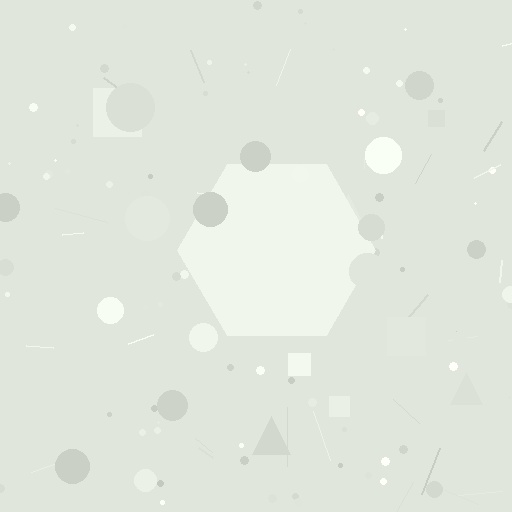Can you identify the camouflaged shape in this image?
The camouflaged shape is a hexagon.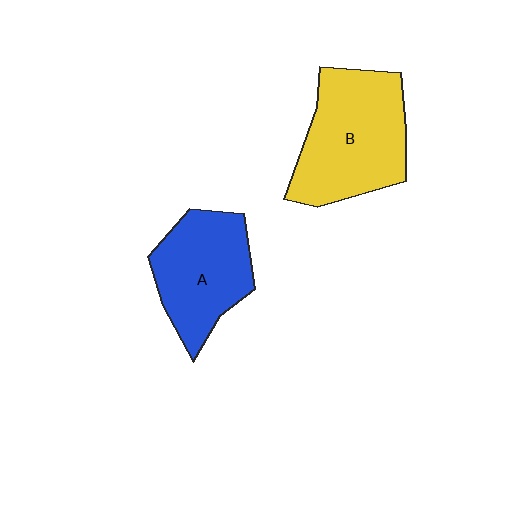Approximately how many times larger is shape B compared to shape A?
Approximately 1.2 times.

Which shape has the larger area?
Shape B (yellow).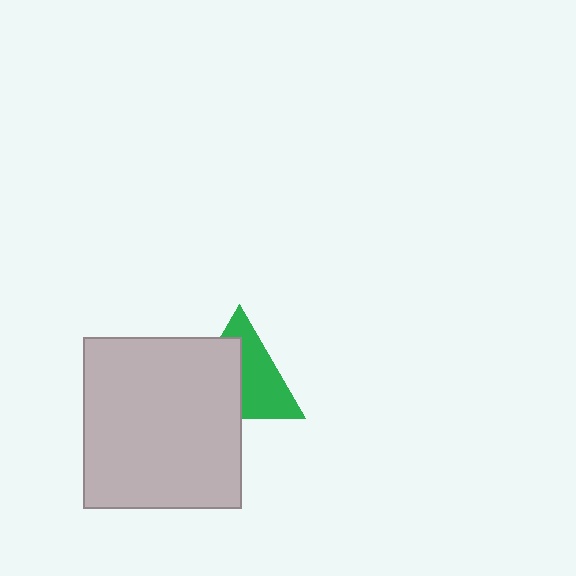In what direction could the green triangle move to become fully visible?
The green triangle could move toward the upper-right. That would shift it out from behind the light gray rectangle entirely.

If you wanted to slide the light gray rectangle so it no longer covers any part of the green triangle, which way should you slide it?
Slide it toward the lower-left — that is the most direct way to separate the two shapes.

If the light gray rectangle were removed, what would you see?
You would see the complete green triangle.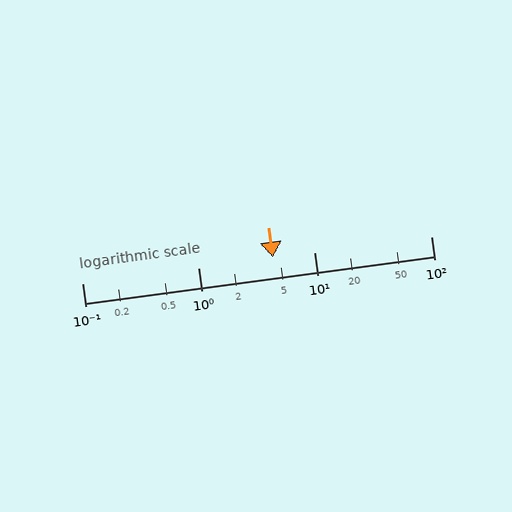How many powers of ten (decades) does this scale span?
The scale spans 3 decades, from 0.1 to 100.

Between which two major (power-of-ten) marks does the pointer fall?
The pointer is between 1 and 10.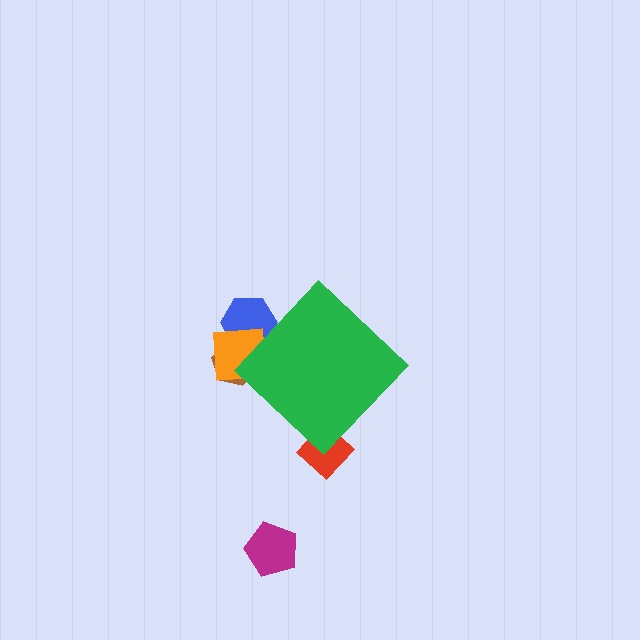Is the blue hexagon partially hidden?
Yes, the blue hexagon is partially hidden behind the green diamond.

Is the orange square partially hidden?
Yes, the orange square is partially hidden behind the green diamond.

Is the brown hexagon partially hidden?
Yes, the brown hexagon is partially hidden behind the green diamond.